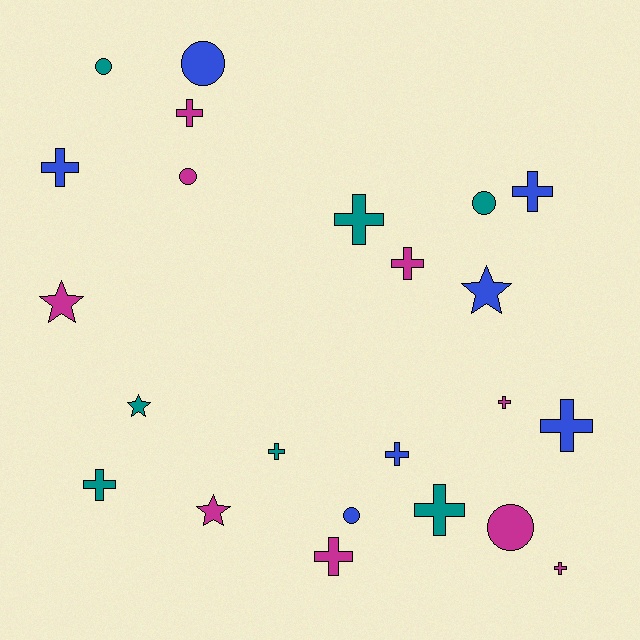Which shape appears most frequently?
Cross, with 13 objects.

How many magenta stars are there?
There are 2 magenta stars.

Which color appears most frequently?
Magenta, with 9 objects.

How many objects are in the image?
There are 23 objects.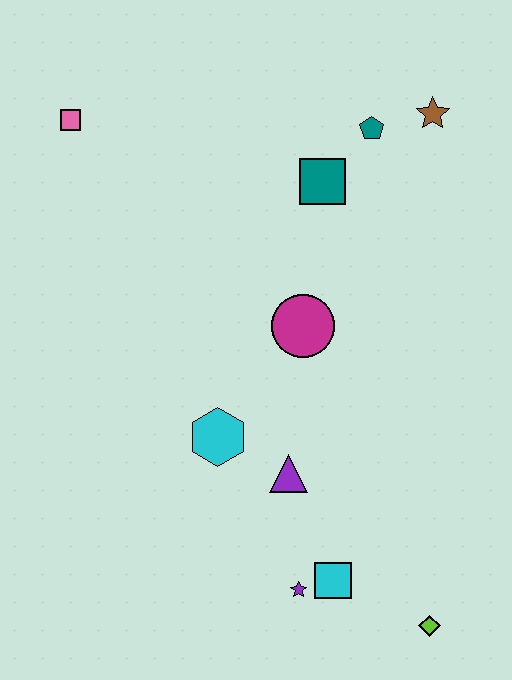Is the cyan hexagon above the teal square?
No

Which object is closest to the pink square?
The teal square is closest to the pink square.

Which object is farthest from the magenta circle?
The lime diamond is farthest from the magenta circle.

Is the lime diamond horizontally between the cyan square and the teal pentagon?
No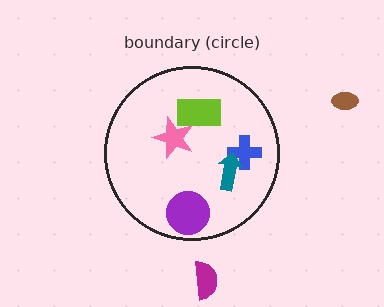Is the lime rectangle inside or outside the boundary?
Inside.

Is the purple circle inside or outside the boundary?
Inside.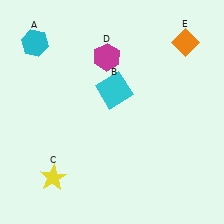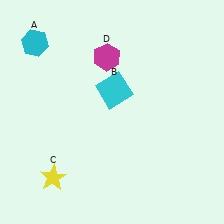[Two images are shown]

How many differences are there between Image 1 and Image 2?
There is 1 difference between the two images.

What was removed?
The orange diamond (E) was removed in Image 2.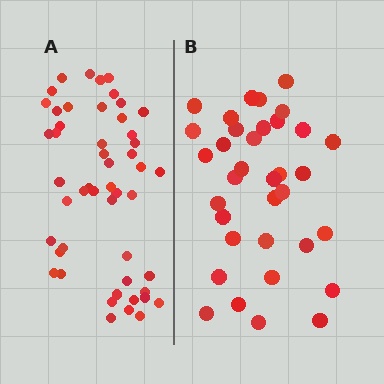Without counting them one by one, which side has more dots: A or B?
Region A (the left region) has more dots.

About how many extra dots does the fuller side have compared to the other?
Region A has approximately 15 more dots than region B.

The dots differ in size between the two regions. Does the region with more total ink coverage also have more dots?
No. Region B has more total ink coverage because its dots are larger, but region A actually contains more individual dots. Total area can be misleading — the number of items is what matters here.